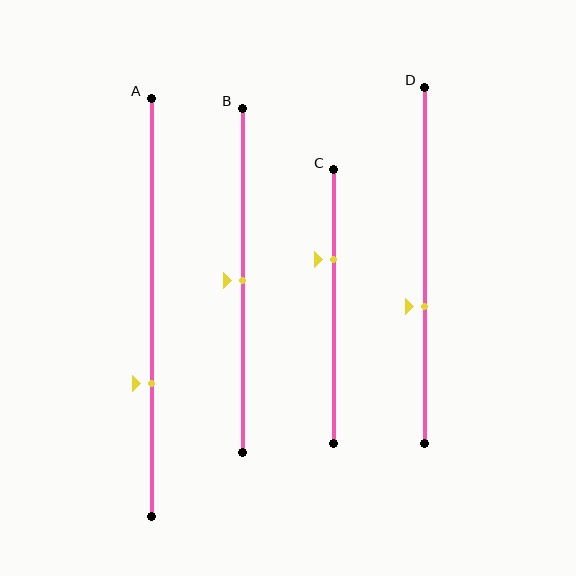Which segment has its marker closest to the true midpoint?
Segment B has its marker closest to the true midpoint.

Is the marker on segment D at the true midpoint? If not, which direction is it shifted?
No, the marker on segment D is shifted downward by about 11% of the segment length.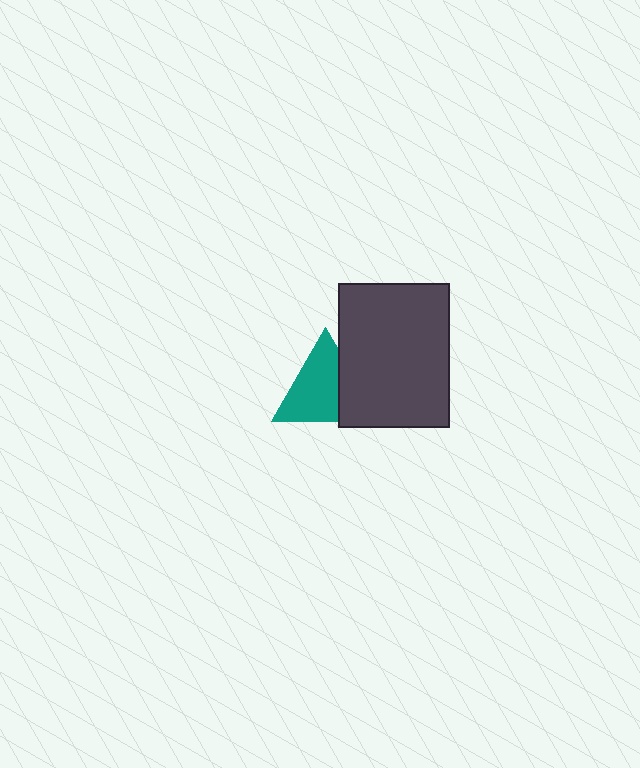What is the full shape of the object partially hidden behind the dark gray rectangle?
The partially hidden object is a teal triangle.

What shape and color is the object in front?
The object in front is a dark gray rectangle.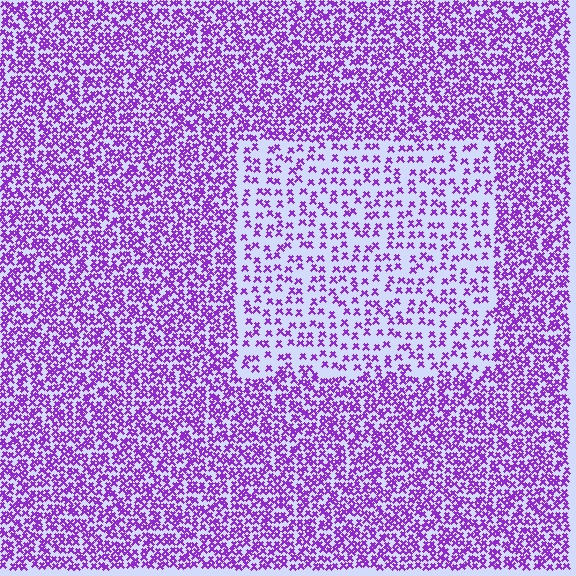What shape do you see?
I see a rectangle.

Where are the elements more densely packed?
The elements are more densely packed outside the rectangle boundary.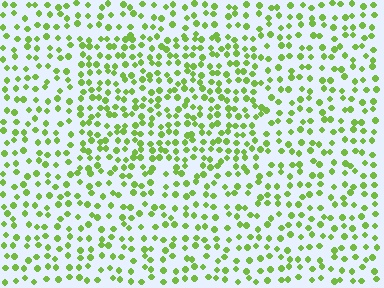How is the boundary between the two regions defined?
The boundary is defined by a change in element density (approximately 1.5x ratio). All elements are the same color, size, and shape.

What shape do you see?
I see a rectangle.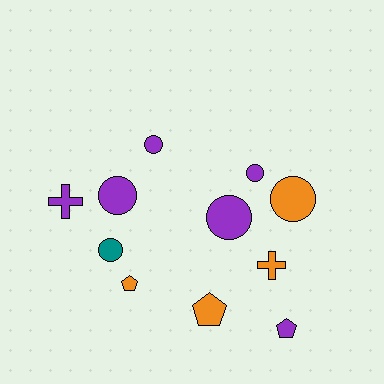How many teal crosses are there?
There are no teal crosses.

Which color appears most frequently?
Purple, with 6 objects.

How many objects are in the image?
There are 11 objects.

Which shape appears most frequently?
Circle, with 6 objects.